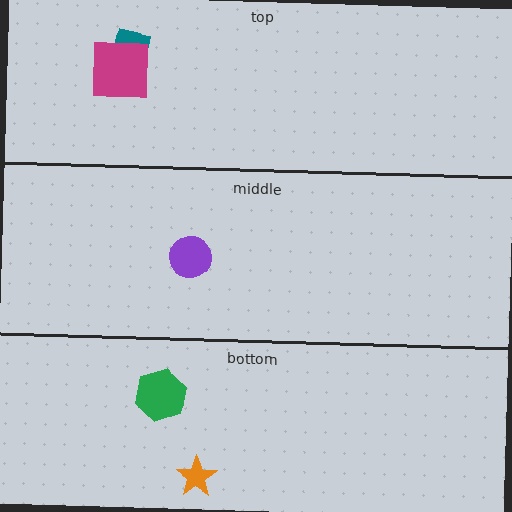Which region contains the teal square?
The top region.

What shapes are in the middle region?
The purple circle.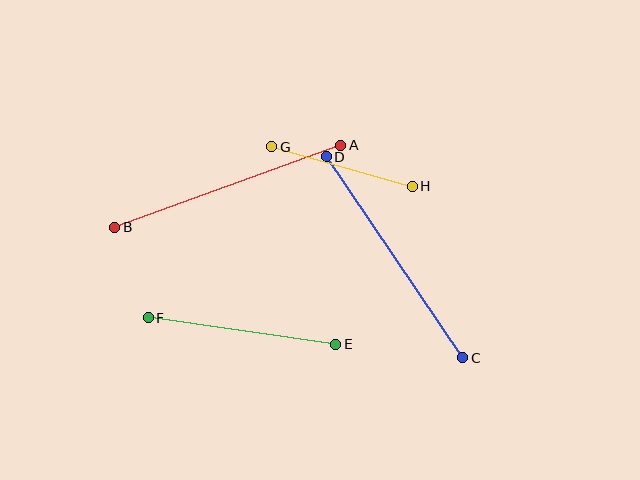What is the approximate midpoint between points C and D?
The midpoint is at approximately (394, 257) pixels.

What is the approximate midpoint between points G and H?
The midpoint is at approximately (342, 167) pixels.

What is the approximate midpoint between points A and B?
The midpoint is at approximately (228, 186) pixels.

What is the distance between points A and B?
The distance is approximately 240 pixels.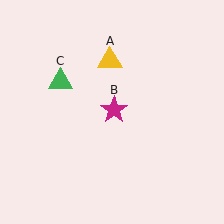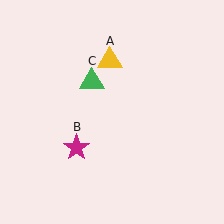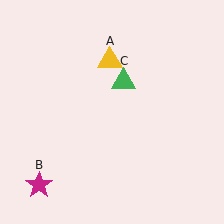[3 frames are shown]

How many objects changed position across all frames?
2 objects changed position: magenta star (object B), green triangle (object C).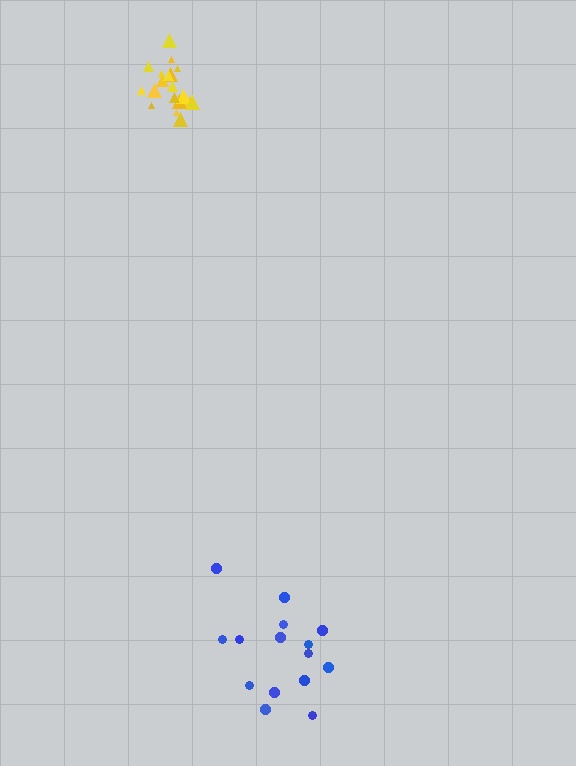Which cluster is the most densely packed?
Yellow.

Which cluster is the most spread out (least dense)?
Blue.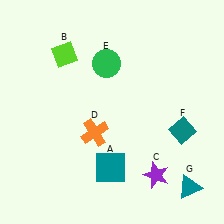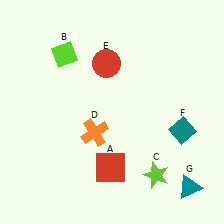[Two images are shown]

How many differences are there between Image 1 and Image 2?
There are 3 differences between the two images.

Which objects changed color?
A changed from teal to red. C changed from purple to lime. E changed from green to red.